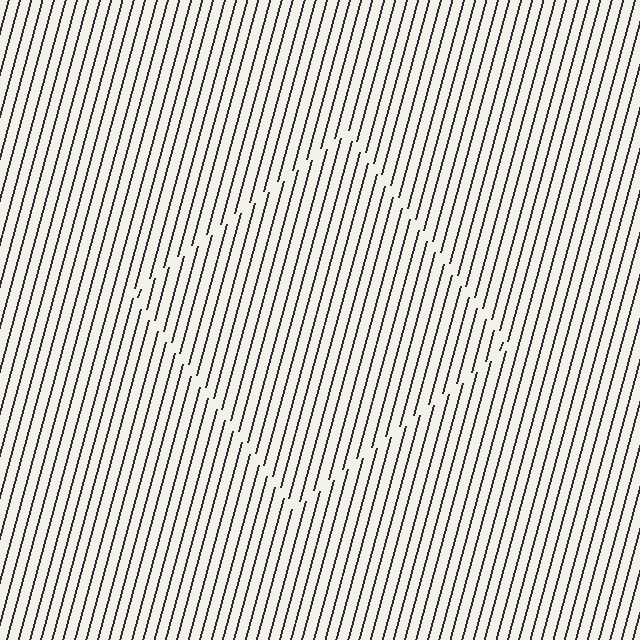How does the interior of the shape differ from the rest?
The interior of the shape contains the same grating, shifted by half a period — the contour is defined by the phase discontinuity where line-ends from the inner and outer gratings abut.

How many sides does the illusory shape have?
4 sides — the line-ends trace a square.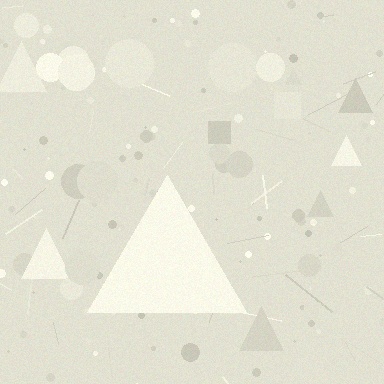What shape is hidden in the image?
A triangle is hidden in the image.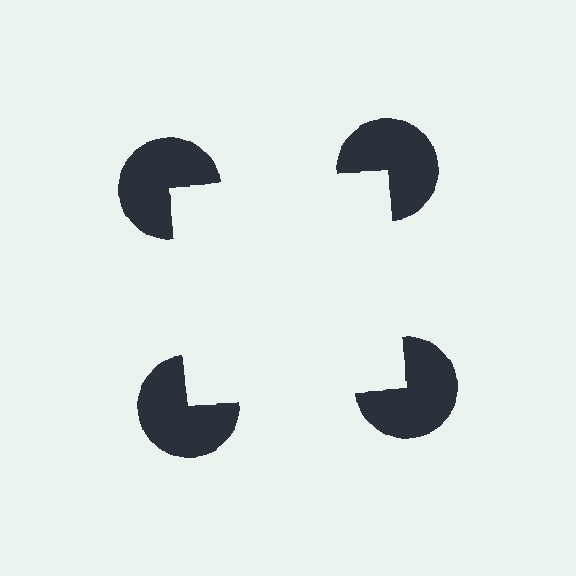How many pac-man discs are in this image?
There are 4 — one at each vertex of the illusory square.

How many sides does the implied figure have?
4 sides.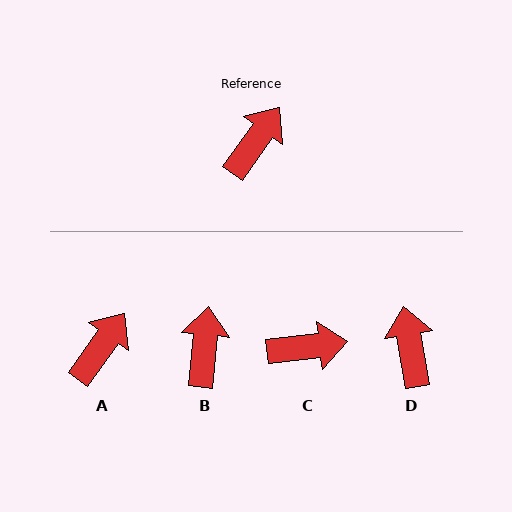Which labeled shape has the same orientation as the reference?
A.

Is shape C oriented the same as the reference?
No, it is off by about 48 degrees.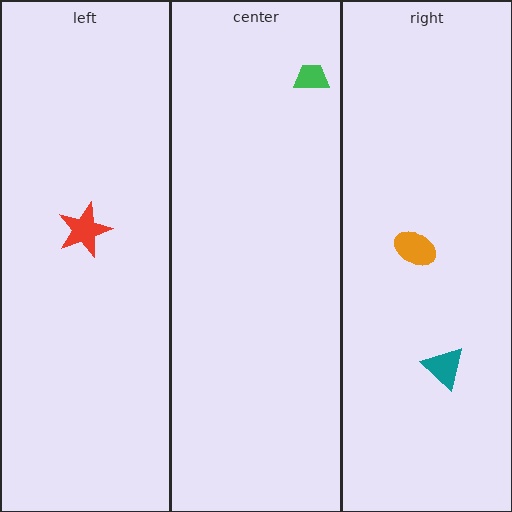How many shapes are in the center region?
1.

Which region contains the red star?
The left region.